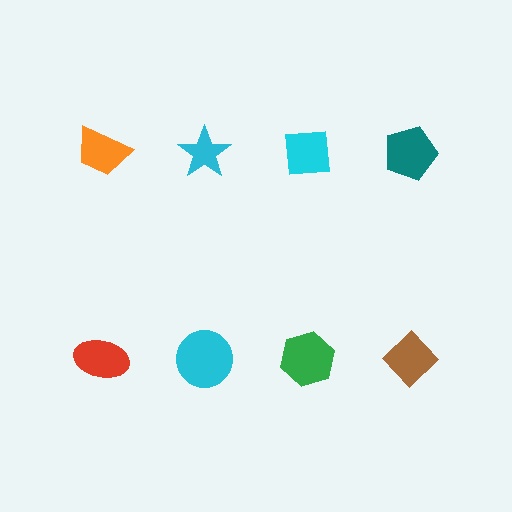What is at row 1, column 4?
A teal pentagon.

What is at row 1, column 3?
A cyan square.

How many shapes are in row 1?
4 shapes.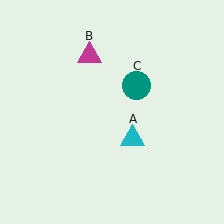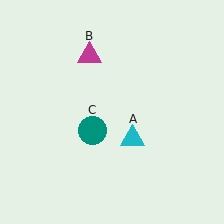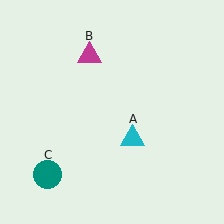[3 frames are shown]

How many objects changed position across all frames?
1 object changed position: teal circle (object C).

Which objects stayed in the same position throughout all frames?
Cyan triangle (object A) and magenta triangle (object B) remained stationary.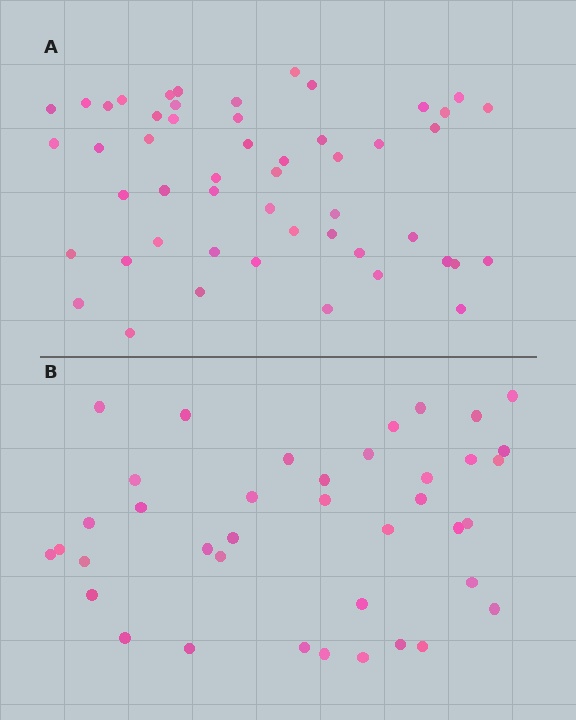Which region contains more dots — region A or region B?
Region A (the top region) has more dots.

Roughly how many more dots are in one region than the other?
Region A has roughly 12 or so more dots than region B.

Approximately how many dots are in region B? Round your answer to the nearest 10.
About 40 dots. (The exact count is 39, which rounds to 40.)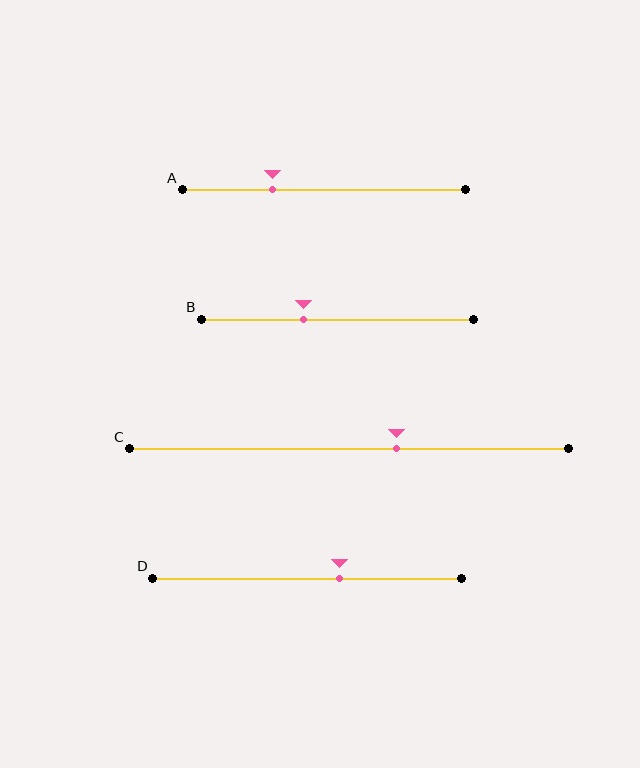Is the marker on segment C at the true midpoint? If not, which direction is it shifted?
No, the marker on segment C is shifted to the right by about 11% of the segment length.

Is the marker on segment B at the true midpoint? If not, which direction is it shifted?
No, the marker on segment B is shifted to the left by about 13% of the segment length.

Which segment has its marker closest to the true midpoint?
Segment D has its marker closest to the true midpoint.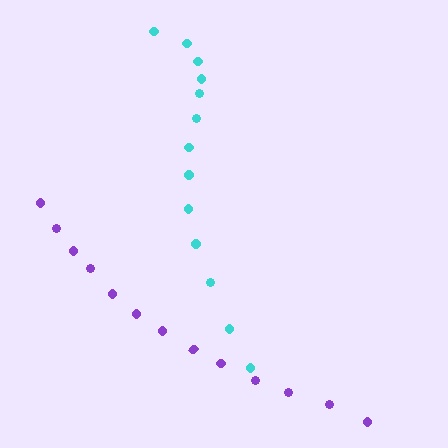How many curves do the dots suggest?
There are 2 distinct paths.